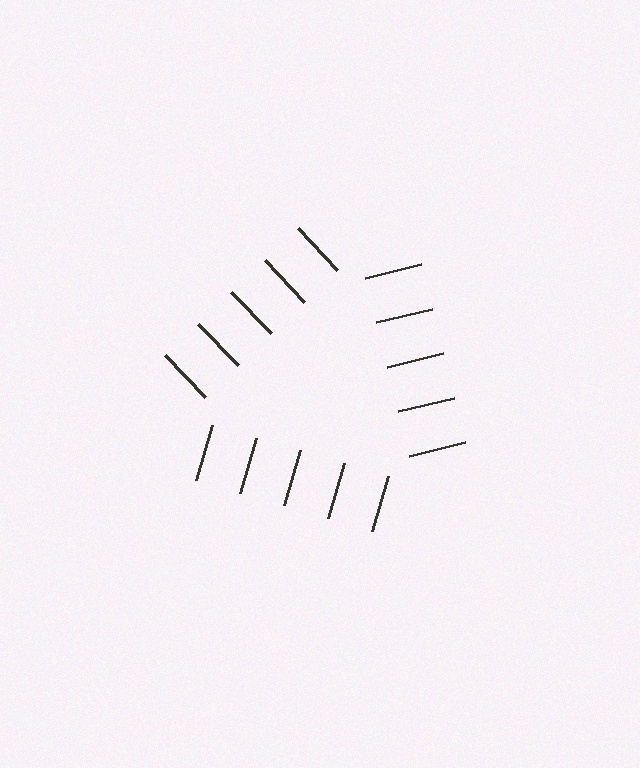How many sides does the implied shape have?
3 sides — the line-ends trace a triangle.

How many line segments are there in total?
15 — 5 along each of the 3 edges.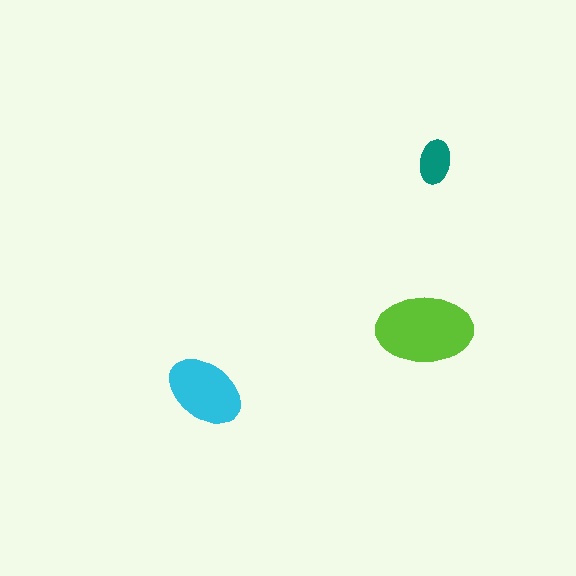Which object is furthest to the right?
The teal ellipse is rightmost.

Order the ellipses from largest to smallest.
the lime one, the cyan one, the teal one.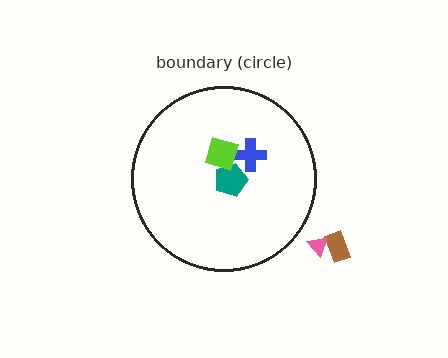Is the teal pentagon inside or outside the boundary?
Inside.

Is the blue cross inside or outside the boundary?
Inside.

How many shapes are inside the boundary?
3 inside, 2 outside.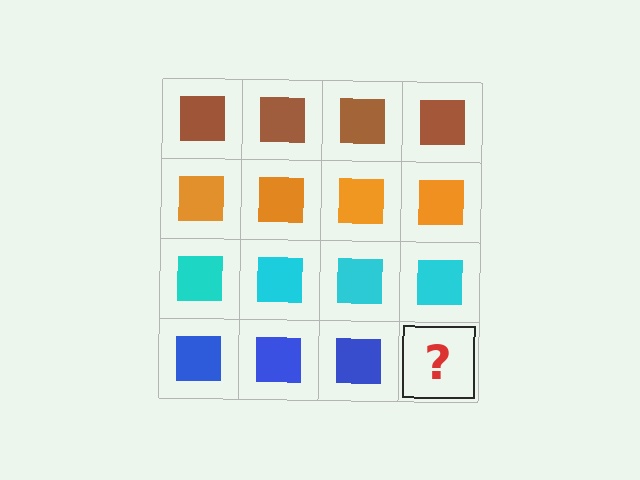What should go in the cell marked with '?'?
The missing cell should contain a blue square.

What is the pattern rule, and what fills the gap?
The rule is that each row has a consistent color. The gap should be filled with a blue square.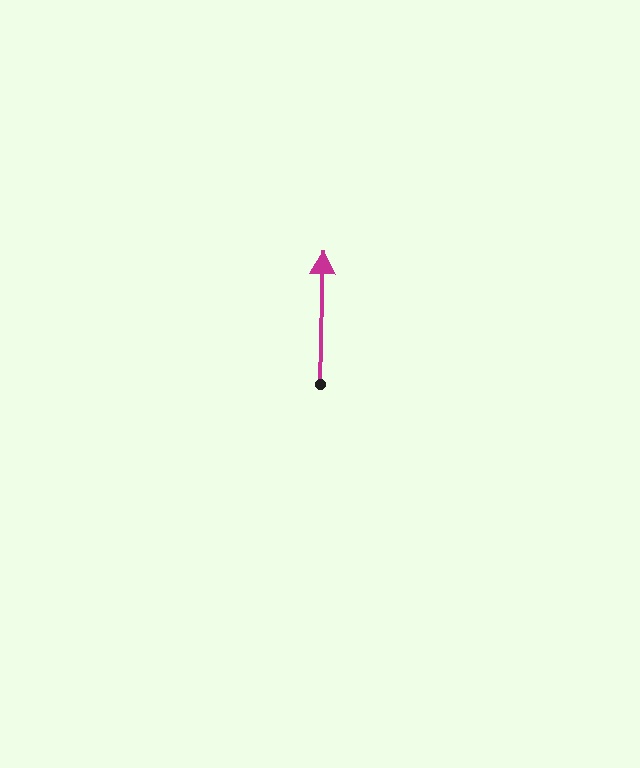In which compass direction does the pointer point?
North.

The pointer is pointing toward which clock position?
Roughly 12 o'clock.